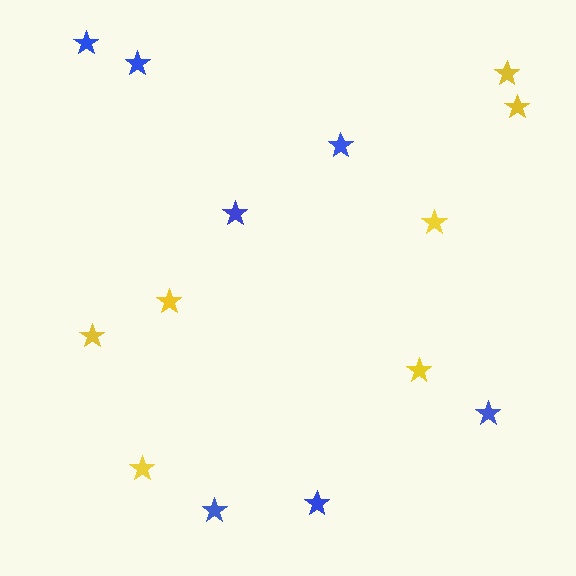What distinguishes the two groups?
There are 2 groups: one group of yellow stars (7) and one group of blue stars (7).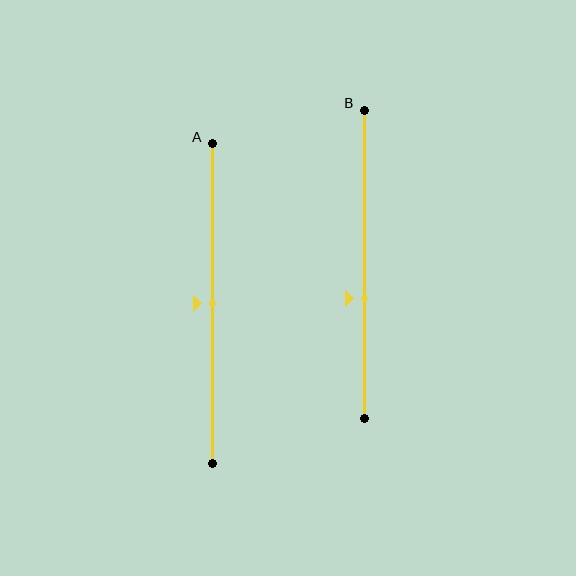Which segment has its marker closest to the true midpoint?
Segment A has its marker closest to the true midpoint.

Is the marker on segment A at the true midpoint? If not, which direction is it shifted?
Yes, the marker on segment A is at the true midpoint.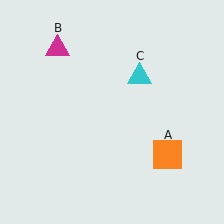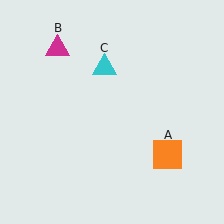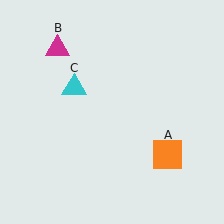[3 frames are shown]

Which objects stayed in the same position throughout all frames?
Orange square (object A) and magenta triangle (object B) remained stationary.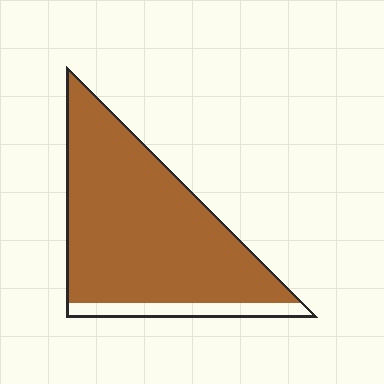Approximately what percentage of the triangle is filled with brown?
Approximately 90%.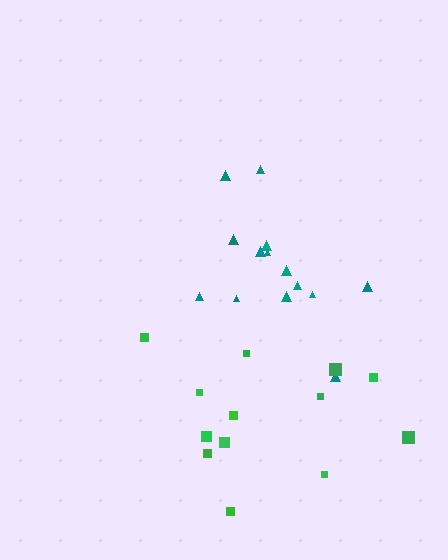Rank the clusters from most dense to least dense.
teal, green.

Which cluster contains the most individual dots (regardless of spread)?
Teal (14).